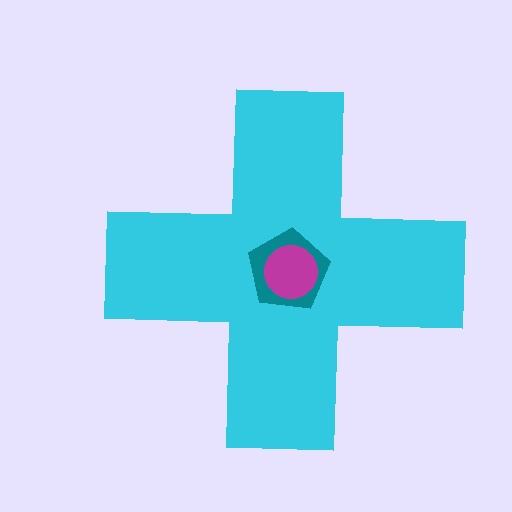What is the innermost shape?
The magenta circle.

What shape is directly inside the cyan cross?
The teal pentagon.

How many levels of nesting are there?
3.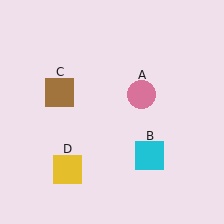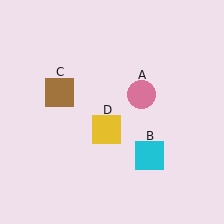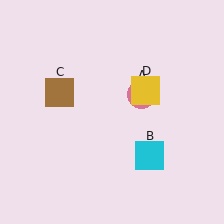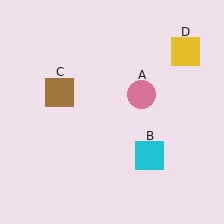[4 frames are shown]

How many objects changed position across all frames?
1 object changed position: yellow square (object D).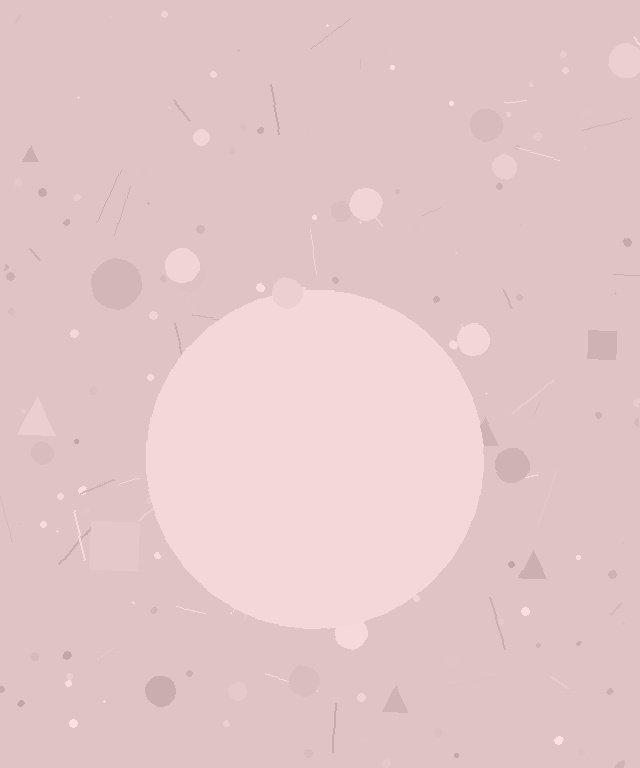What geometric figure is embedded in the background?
A circle is embedded in the background.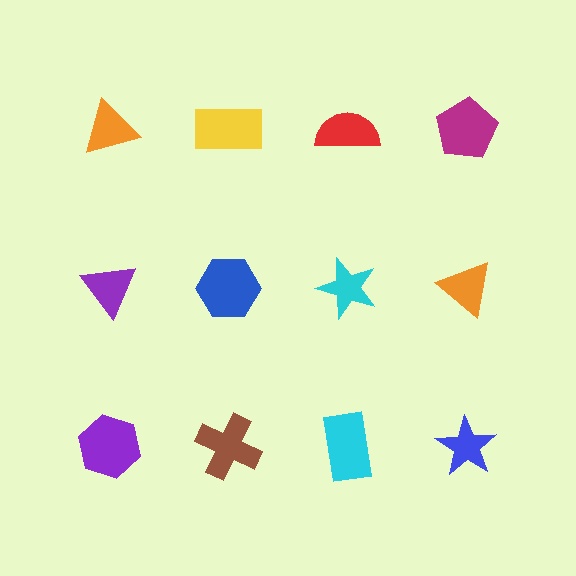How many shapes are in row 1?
4 shapes.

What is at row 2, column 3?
A cyan star.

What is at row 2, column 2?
A blue hexagon.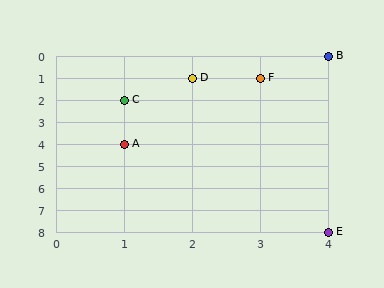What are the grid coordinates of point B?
Point B is at grid coordinates (4, 0).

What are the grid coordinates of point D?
Point D is at grid coordinates (2, 1).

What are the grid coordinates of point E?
Point E is at grid coordinates (4, 8).